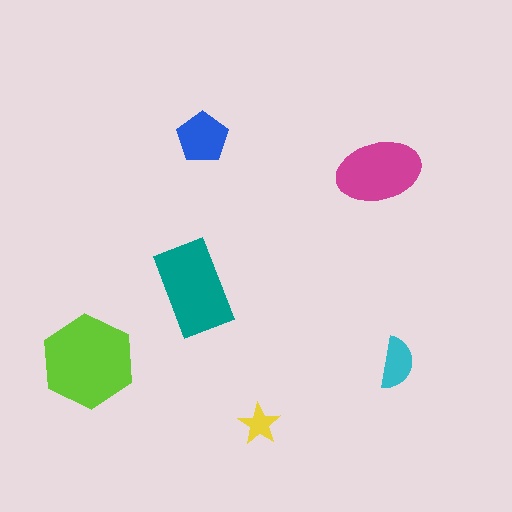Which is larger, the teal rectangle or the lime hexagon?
The lime hexagon.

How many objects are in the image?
There are 6 objects in the image.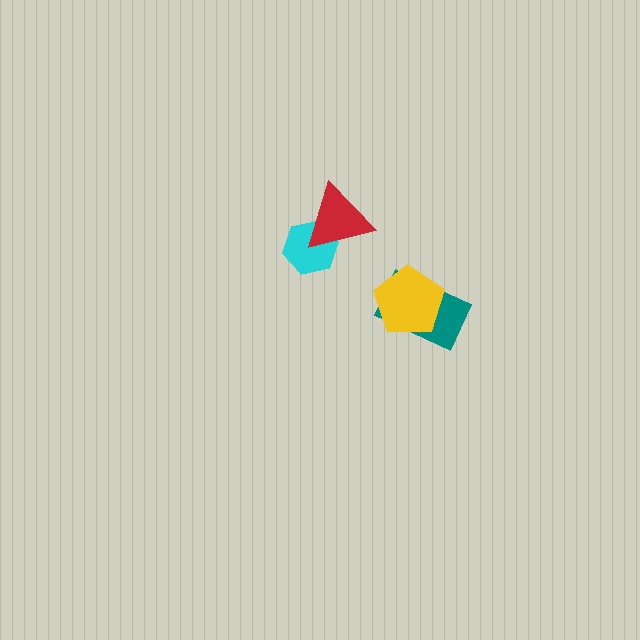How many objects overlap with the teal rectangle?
1 object overlaps with the teal rectangle.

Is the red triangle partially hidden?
No, no other shape covers it.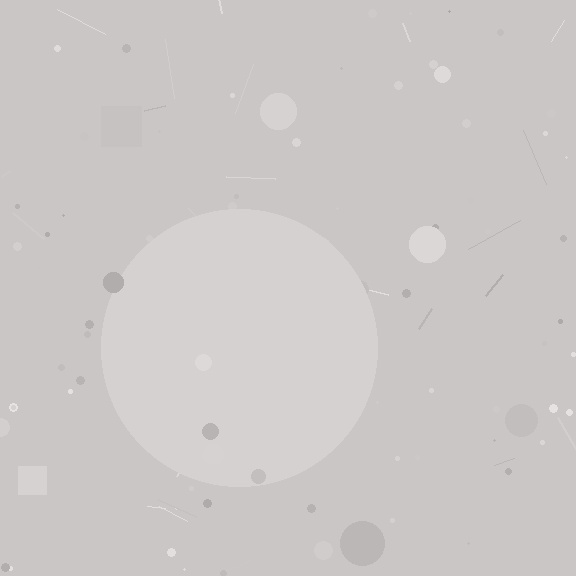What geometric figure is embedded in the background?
A circle is embedded in the background.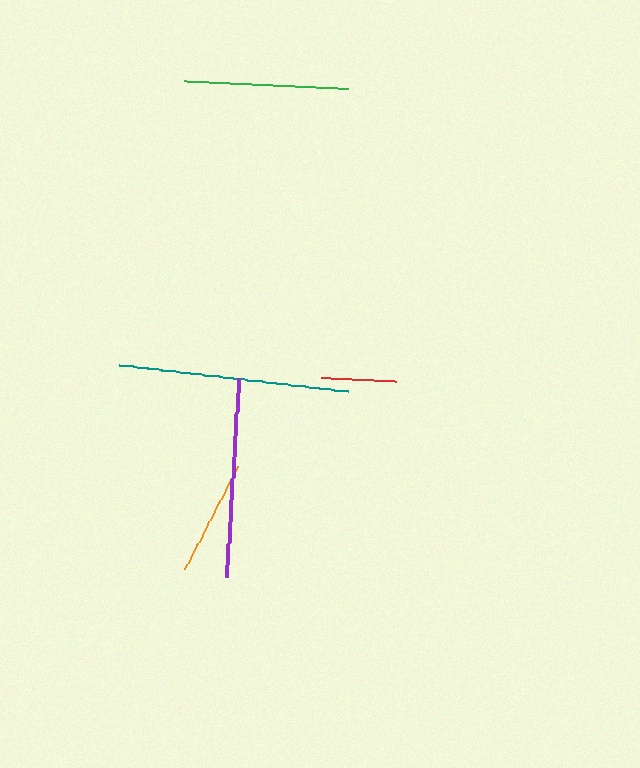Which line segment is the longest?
The teal line is the longest at approximately 231 pixels.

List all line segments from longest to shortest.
From longest to shortest: teal, purple, green, orange, red.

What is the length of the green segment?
The green segment is approximately 164 pixels long.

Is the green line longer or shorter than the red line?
The green line is longer than the red line.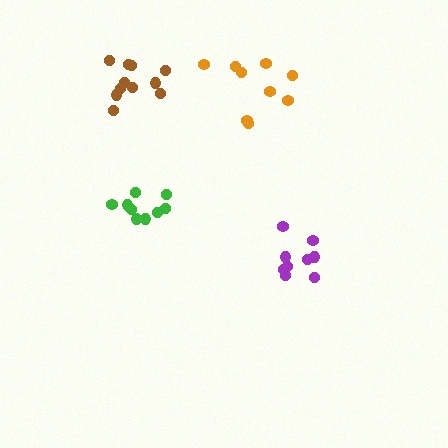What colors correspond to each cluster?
The clusters are colored: brown, orange, green, purple.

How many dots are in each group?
Group 1: 11 dots, Group 2: 9 dots, Group 3: 9 dots, Group 4: 9 dots (38 total).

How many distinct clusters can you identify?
There are 4 distinct clusters.